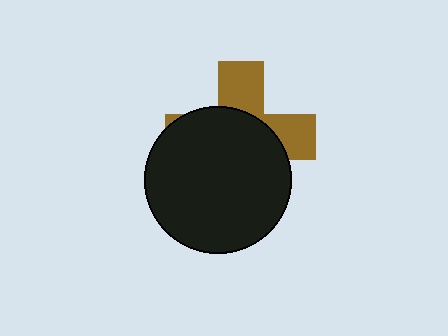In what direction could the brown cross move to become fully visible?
The brown cross could move up. That would shift it out from behind the black circle entirely.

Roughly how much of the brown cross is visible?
A small part of it is visible (roughly 36%).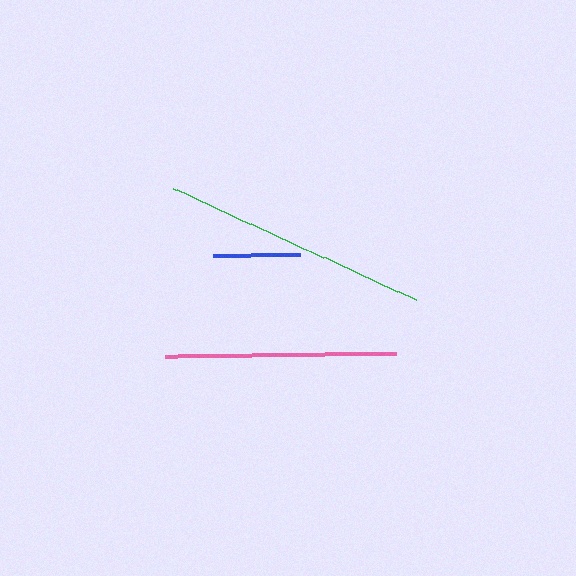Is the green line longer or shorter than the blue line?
The green line is longer than the blue line.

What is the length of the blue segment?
The blue segment is approximately 87 pixels long.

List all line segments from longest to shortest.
From longest to shortest: green, pink, blue.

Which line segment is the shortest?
The blue line is the shortest at approximately 87 pixels.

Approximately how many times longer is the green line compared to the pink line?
The green line is approximately 1.2 times the length of the pink line.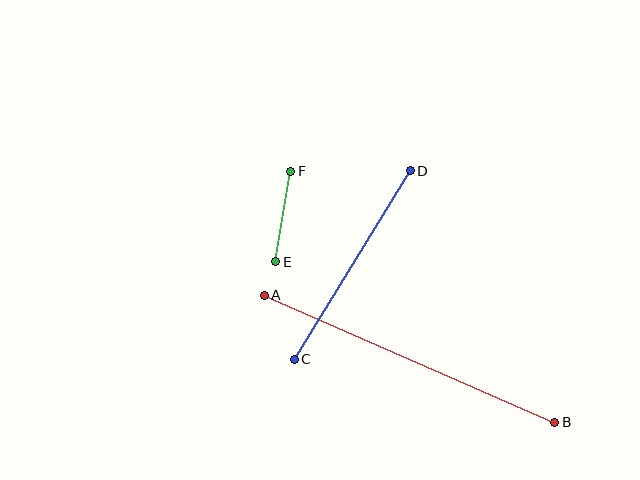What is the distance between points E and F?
The distance is approximately 91 pixels.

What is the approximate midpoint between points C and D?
The midpoint is at approximately (352, 265) pixels.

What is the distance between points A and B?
The distance is approximately 317 pixels.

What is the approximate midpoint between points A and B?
The midpoint is at approximately (409, 359) pixels.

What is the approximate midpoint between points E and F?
The midpoint is at approximately (283, 216) pixels.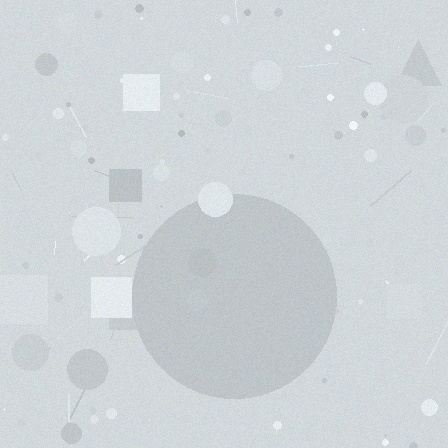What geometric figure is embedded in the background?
A circle is embedded in the background.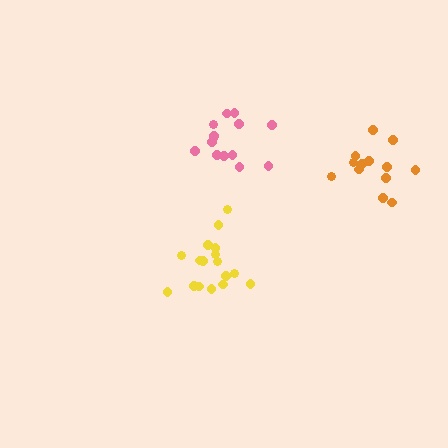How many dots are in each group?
Group 1: 13 dots, Group 2: 17 dots, Group 3: 14 dots (44 total).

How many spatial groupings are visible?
There are 3 spatial groupings.